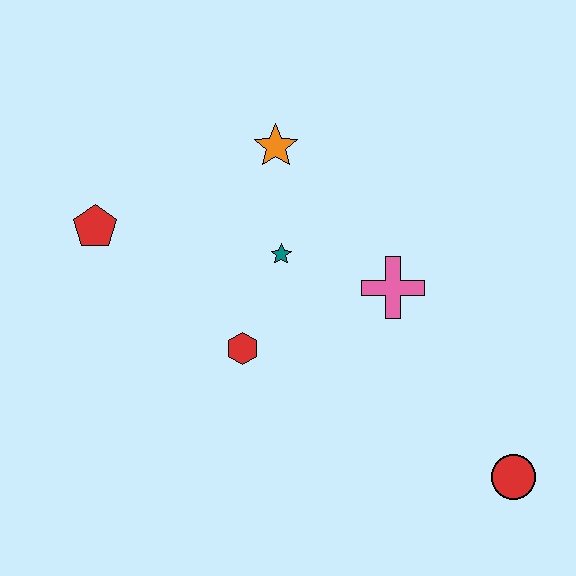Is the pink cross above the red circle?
Yes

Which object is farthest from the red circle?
The red pentagon is farthest from the red circle.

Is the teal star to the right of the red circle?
No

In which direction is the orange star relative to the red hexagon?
The orange star is above the red hexagon.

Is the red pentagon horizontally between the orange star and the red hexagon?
No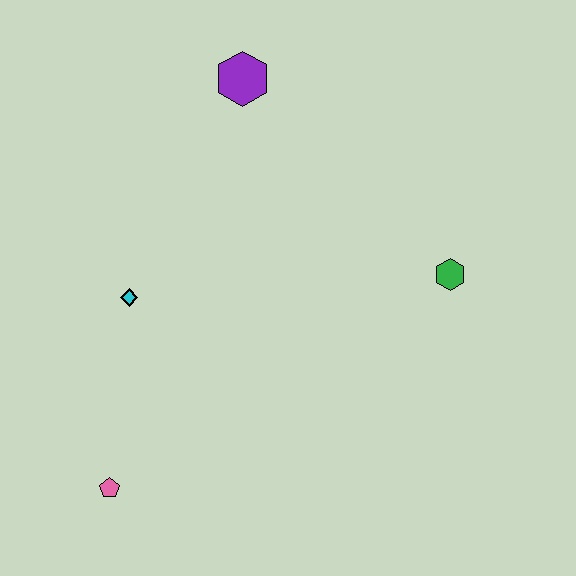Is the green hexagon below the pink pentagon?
No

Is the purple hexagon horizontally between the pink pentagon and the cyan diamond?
No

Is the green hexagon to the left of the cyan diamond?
No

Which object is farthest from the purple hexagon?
The pink pentagon is farthest from the purple hexagon.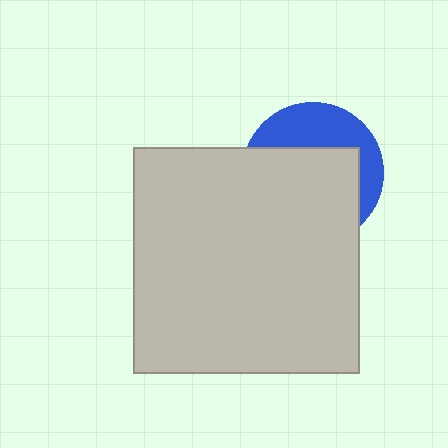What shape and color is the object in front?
The object in front is a light gray square.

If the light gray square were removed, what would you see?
You would see the complete blue circle.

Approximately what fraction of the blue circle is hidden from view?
Roughly 63% of the blue circle is hidden behind the light gray square.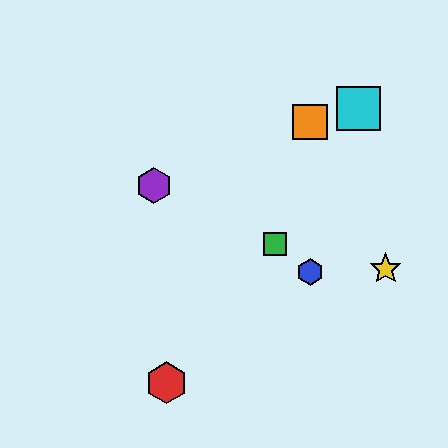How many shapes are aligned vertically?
2 shapes (the blue hexagon, the orange square) are aligned vertically.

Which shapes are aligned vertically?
The blue hexagon, the orange square are aligned vertically.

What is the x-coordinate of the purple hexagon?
The purple hexagon is at x≈154.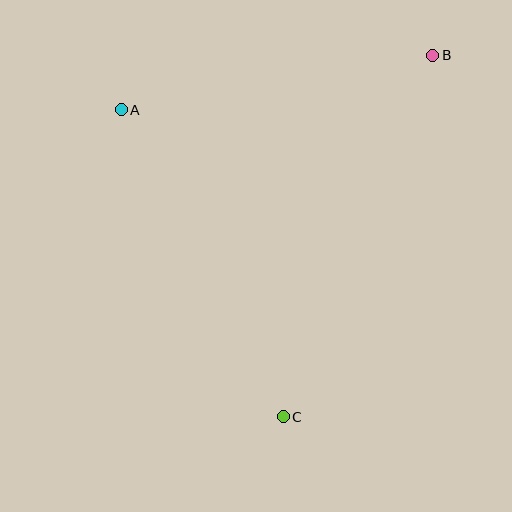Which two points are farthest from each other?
Points B and C are farthest from each other.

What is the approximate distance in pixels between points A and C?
The distance between A and C is approximately 347 pixels.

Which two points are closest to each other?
Points A and B are closest to each other.